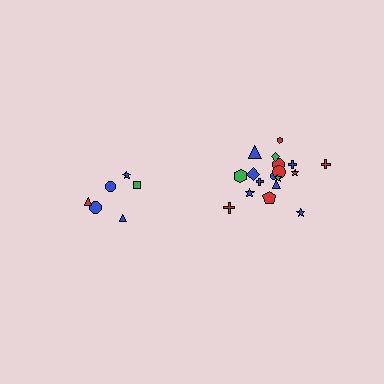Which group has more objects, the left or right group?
The right group.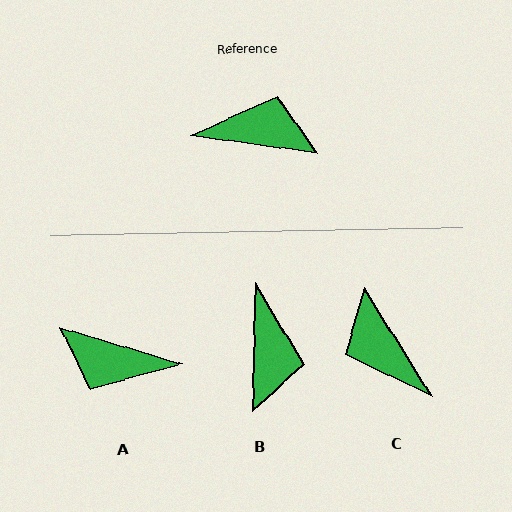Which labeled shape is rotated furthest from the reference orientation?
A, about 171 degrees away.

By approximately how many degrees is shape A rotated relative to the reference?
Approximately 171 degrees counter-clockwise.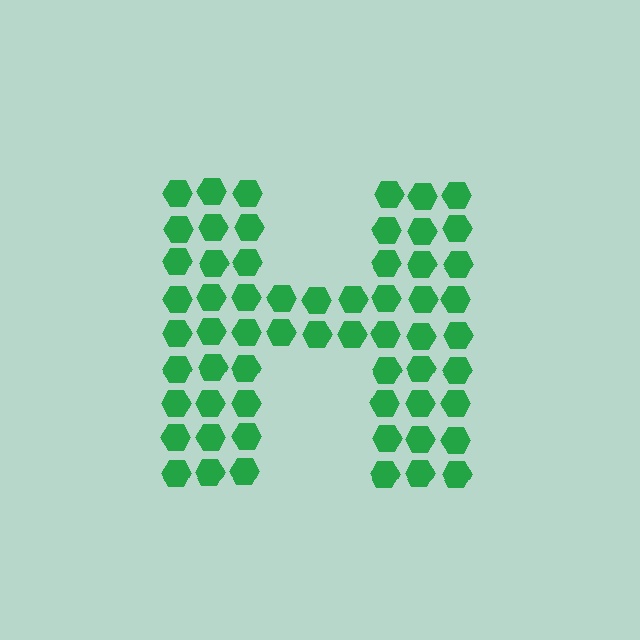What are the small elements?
The small elements are hexagons.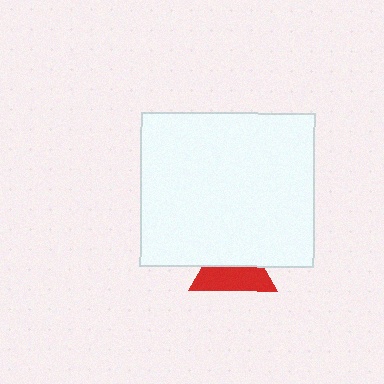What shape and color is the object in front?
The object in front is a white rectangle.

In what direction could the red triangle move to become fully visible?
The red triangle could move down. That would shift it out from behind the white rectangle entirely.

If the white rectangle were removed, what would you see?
You would see the complete red triangle.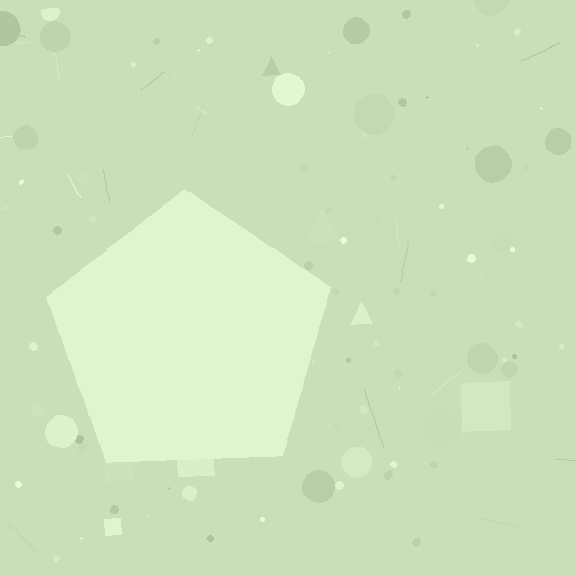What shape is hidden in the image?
A pentagon is hidden in the image.